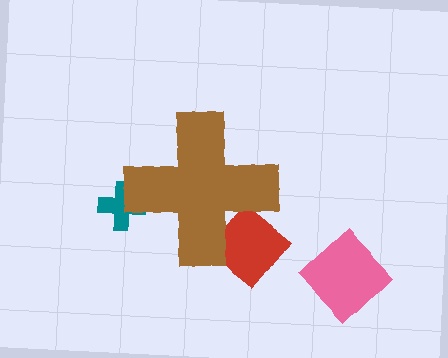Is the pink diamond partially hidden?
No, the pink diamond is fully visible.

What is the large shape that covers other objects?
A brown cross.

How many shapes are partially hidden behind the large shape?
2 shapes are partially hidden.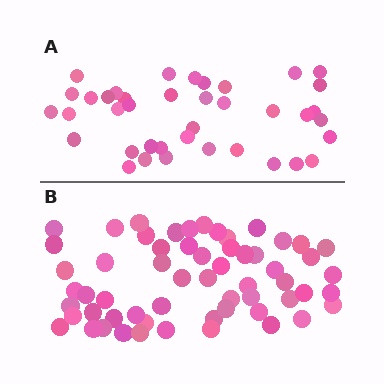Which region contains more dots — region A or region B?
Region B (the bottom region) has more dots.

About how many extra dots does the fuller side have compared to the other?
Region B has approximately 20 more dots than region A.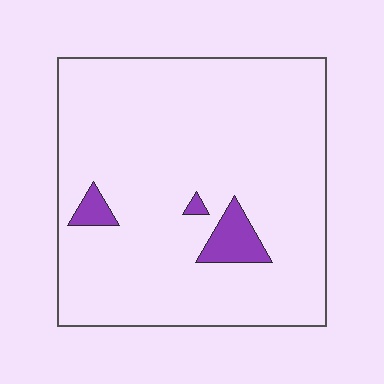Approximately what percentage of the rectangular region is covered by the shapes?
Approximately 5%.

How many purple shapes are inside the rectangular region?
3.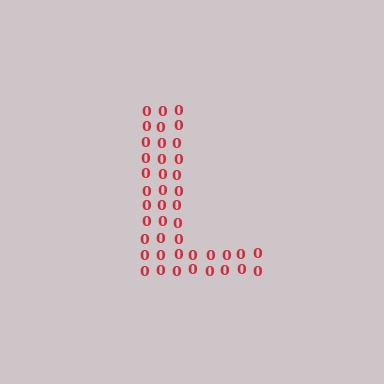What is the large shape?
The large shape is the letter L.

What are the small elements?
The small elements are digit 0's.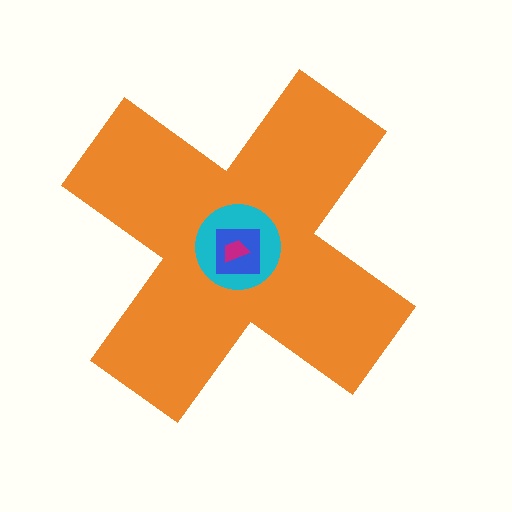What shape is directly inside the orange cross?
The cyan circle.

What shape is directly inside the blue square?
The magenta trapezoid.